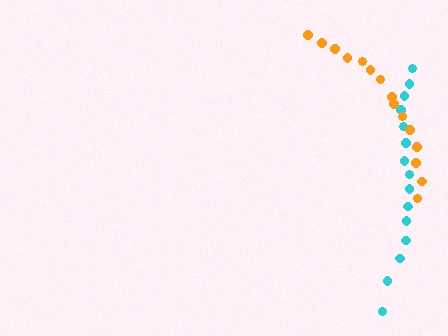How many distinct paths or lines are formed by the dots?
There are 2 distinct paths.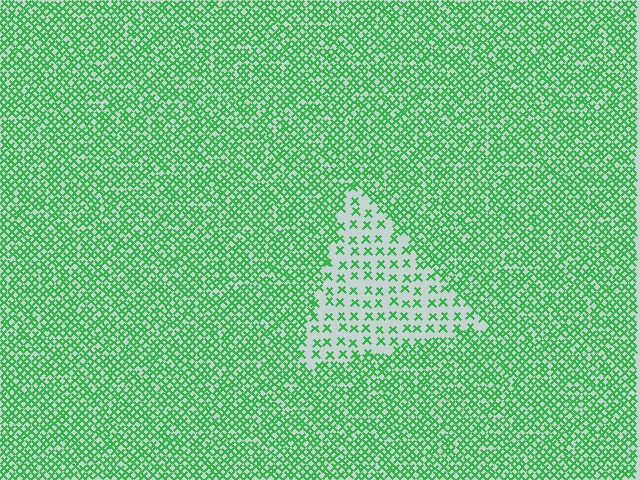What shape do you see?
I see a triangle.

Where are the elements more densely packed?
The elements are more densely packed outside the triangle boundary.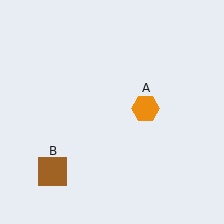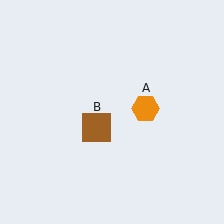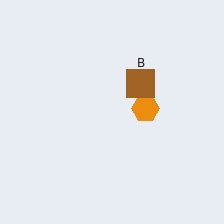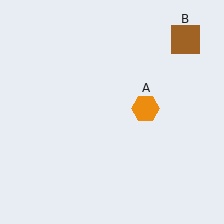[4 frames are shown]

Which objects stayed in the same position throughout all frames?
Orange hexagon (object A) remained stationary.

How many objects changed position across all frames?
1 object changed position: brown square (object B).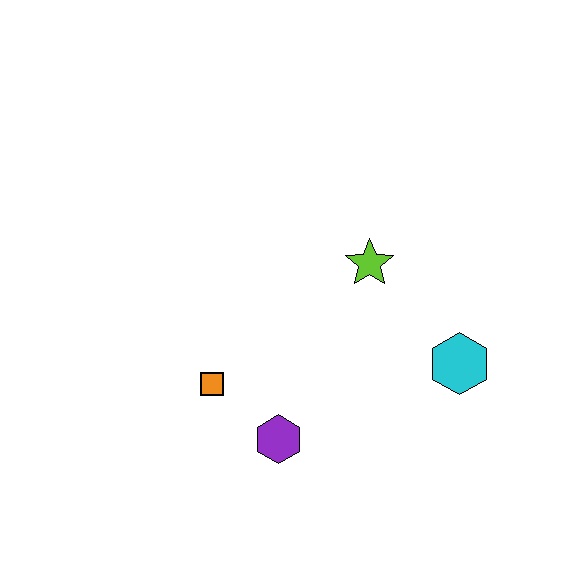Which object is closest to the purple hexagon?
The orange square is closest to the purple hexagon.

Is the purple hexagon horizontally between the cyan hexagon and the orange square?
Yes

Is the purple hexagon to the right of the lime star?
No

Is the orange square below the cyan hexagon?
Yes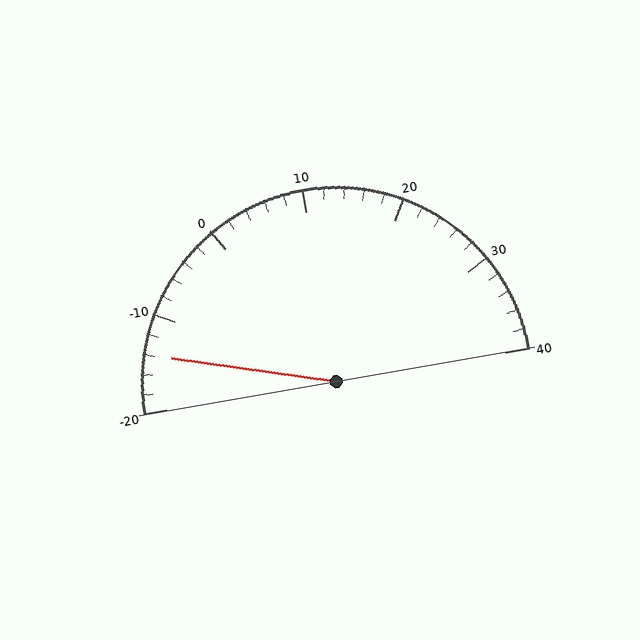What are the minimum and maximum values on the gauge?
The gauge ranges from -20 to 40.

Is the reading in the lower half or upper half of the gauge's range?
The reading is in the lower half of the range (-20 to 40).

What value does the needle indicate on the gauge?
The needle indicates approximately -14.